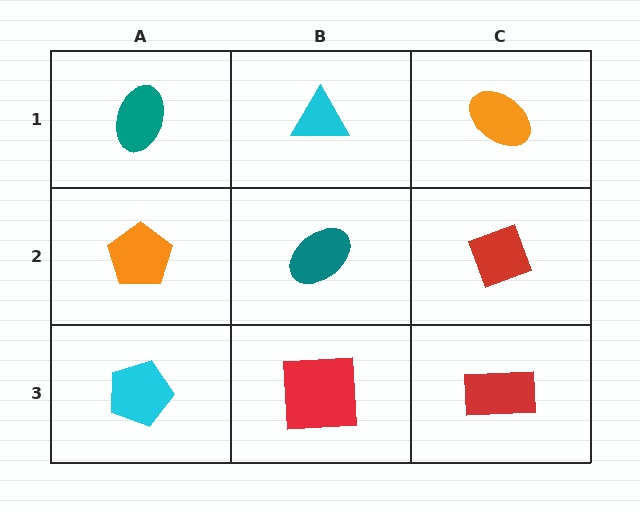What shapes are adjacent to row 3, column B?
A teal ellipse (row 2, column B), a cyan pentagon (row 3, column A), a red rectangle (row 3, column C).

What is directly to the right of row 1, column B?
An orange ellipse.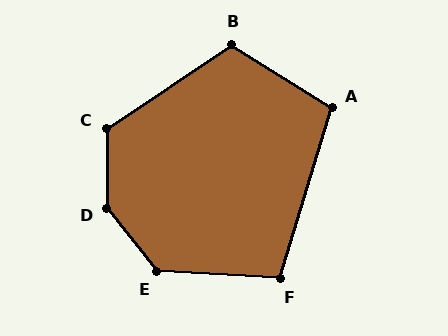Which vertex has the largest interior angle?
D, at approximately 142 degrees.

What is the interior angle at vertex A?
Approximately 105 degrees (obtuse).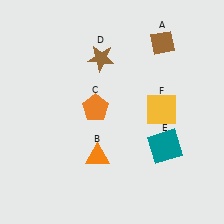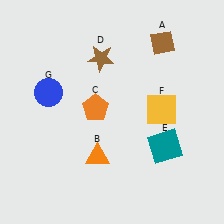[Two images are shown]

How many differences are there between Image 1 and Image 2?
There is 1 difference between the two images.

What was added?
A blue circle (G) was added in Image 2.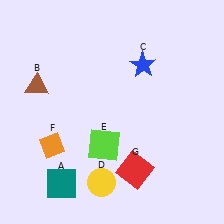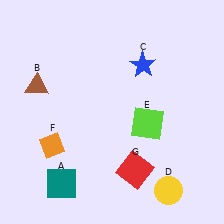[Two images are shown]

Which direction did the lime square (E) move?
The lime square (E) moved right.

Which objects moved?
The objects that moved are: the yellow circle (D), the lime square (E).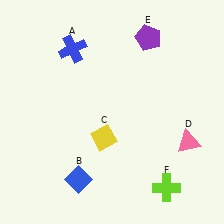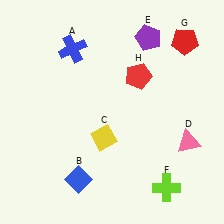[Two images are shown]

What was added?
A red pentagon (G), a red pentagon (H) were added in Image 2.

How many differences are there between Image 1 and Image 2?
There are 2 differences between the two images.